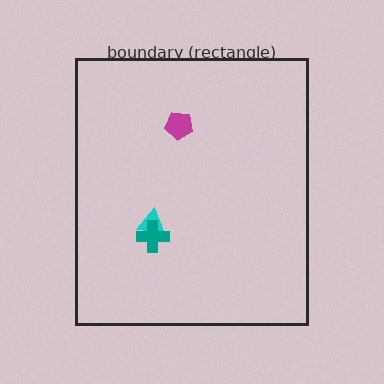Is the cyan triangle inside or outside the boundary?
Inside.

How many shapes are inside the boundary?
3 inside, 0 outside.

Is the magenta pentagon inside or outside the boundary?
Inside.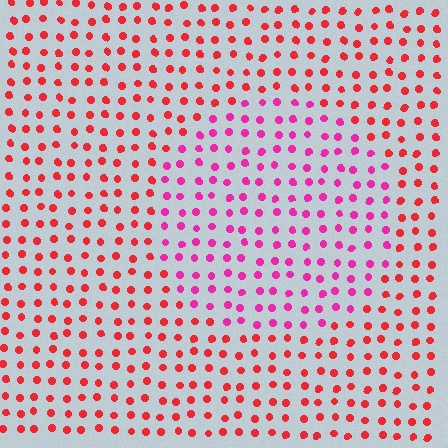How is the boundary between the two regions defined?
The boundary is defined purely by a slight shift in hue (about 37 degrees). Spacing, size, and orientation are identical on both sides.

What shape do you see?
I see a circle.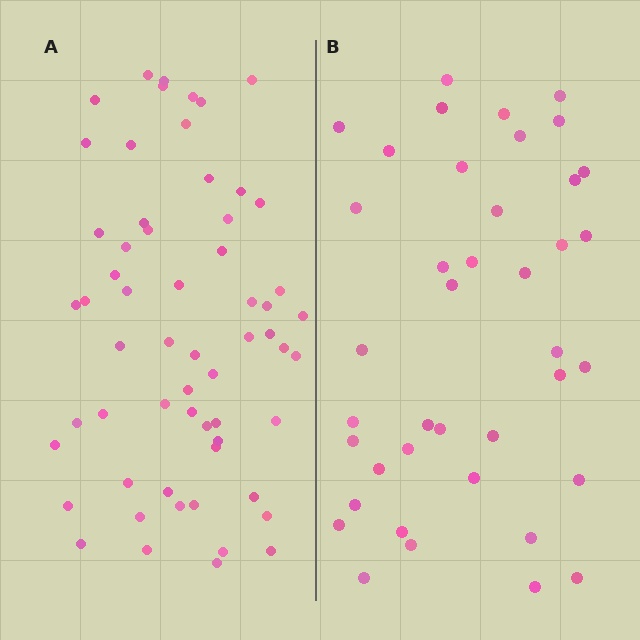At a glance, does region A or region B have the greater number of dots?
Region A (the left region) has more dots.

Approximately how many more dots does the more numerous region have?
Region A has approximately 20 more dots than region B.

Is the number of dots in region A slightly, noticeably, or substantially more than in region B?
Region A has substantially more. The ratio is roughly 1.5 to 1.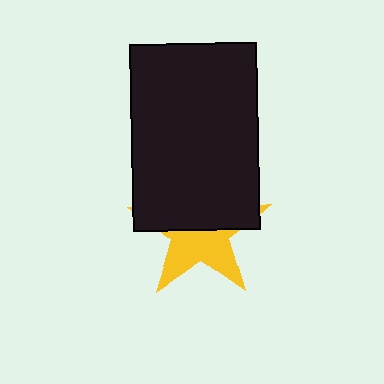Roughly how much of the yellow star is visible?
About half of it is visible (roughly 45%).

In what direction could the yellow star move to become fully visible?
The yellow star could move down. That would shift it out from behind the black rectangle entirely.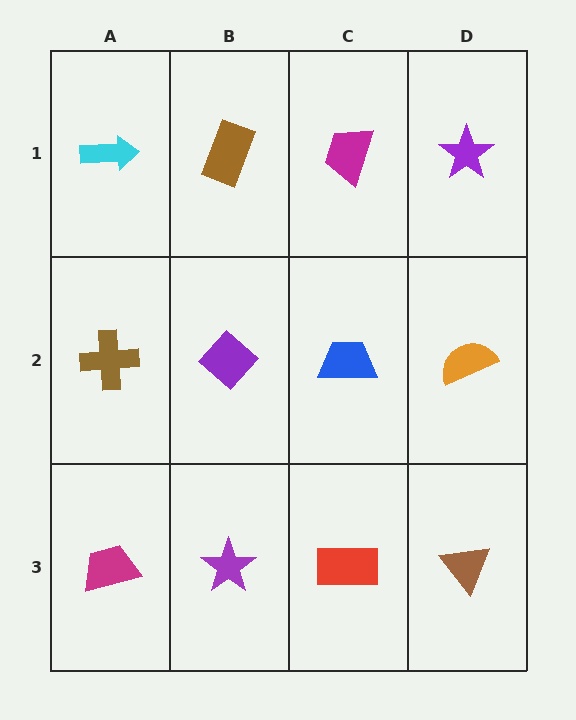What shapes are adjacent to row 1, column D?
An orange semicircle (row 2, column D), a magenta trapezoid (row 1, column C).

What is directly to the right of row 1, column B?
A magenta trapezoid.